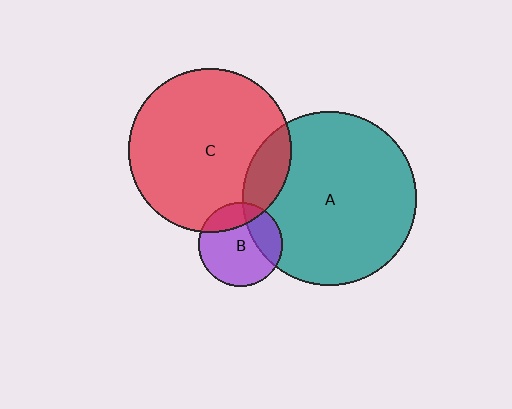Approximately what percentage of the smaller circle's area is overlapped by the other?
Approximately 25%.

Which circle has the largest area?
Circle A (teal).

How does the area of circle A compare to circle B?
Approximately 4.3 times.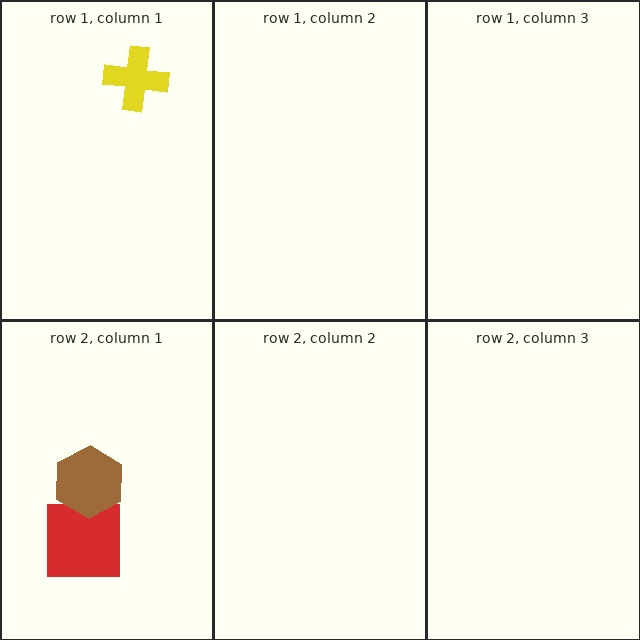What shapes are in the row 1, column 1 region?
The yellow cross.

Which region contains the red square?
The row 2, column 1 region.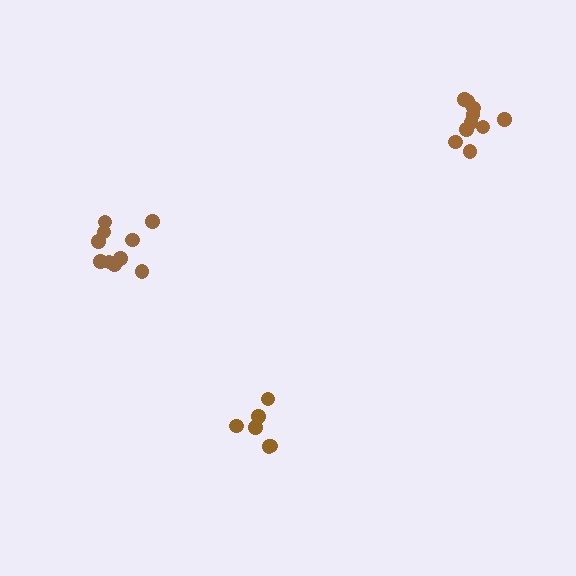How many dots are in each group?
Group 1: 10 dots, Group 2: 10 dots, Group 3: 6 dots (26 total).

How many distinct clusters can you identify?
There are 3 distinct clusters.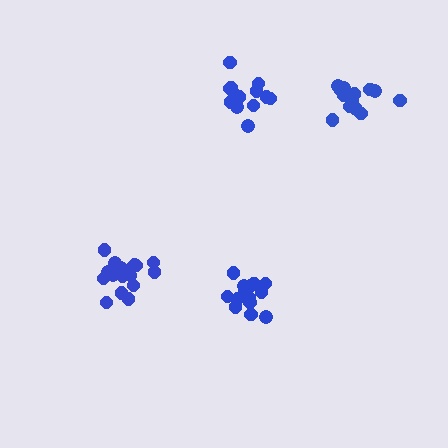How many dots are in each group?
Group 1: 14 dots, Group 2: 18 dots, Group 3: 13 dots, Group 4: 15 dots (60 total).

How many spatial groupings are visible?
There are 4 spatial groupings.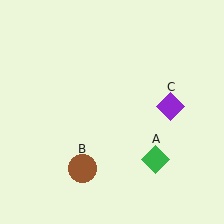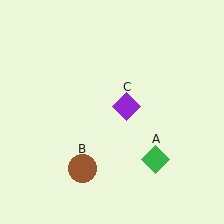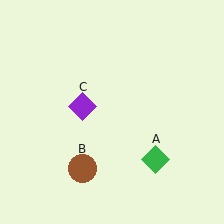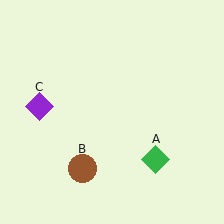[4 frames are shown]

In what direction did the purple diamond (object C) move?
The purple diamond (object C) moved left.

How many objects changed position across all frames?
1 object changed position: purple diamond (object C).